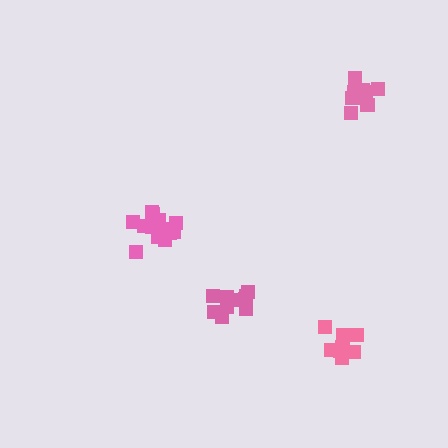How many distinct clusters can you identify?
There are 4 distinct clusters.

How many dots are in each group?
Group 1: 14 dots, Group 2: 10 dots, Group 3: 12 dots, Group 4: 11 dots (47 total).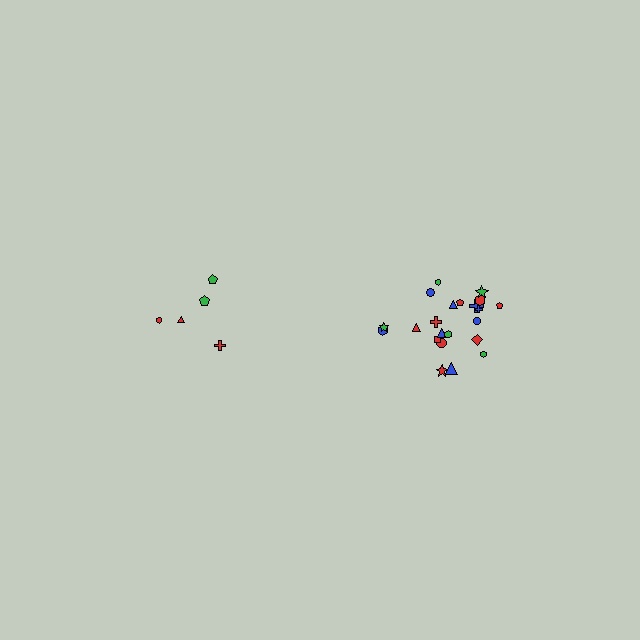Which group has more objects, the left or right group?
The right group.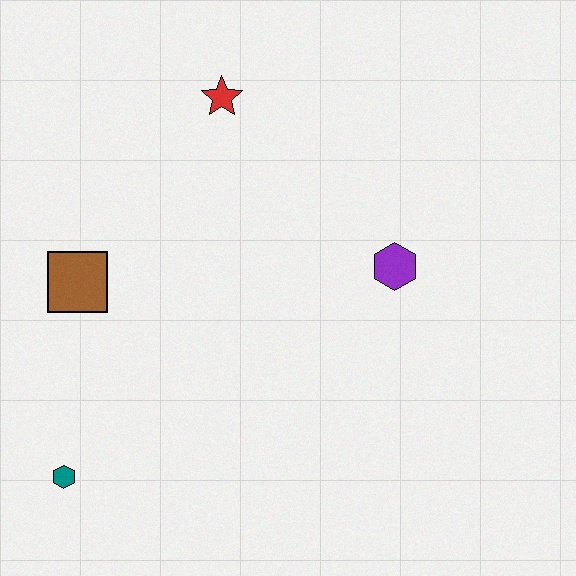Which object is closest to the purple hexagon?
The red star is closest to the purple hexagon.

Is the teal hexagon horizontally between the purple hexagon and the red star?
No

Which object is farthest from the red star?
The teal hexagon is farthest from the red star.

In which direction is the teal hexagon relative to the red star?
The teal hexagon is below the red star.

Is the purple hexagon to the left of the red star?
No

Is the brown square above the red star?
No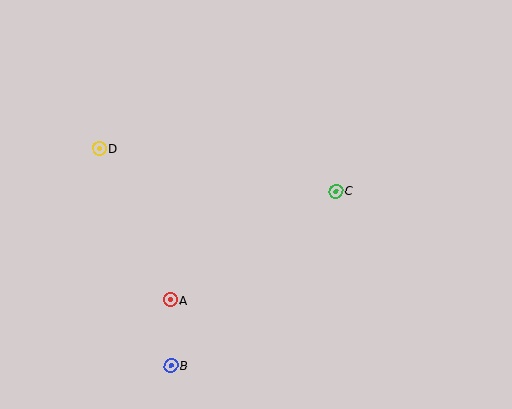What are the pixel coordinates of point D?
Point D is at (99, 148).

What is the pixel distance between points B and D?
The distance between B and D is 229 pixels.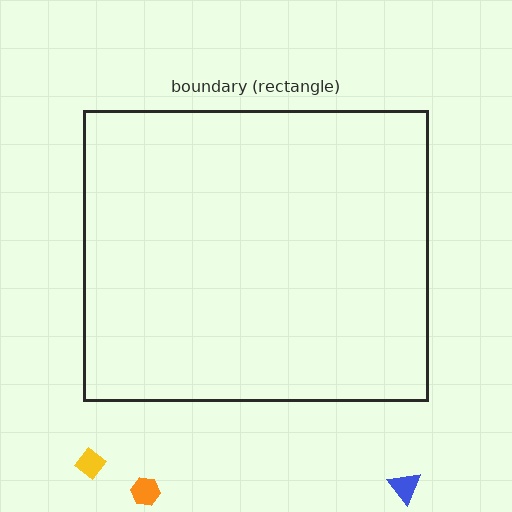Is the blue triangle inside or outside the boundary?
Outside.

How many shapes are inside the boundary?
0 inside, 3 outside.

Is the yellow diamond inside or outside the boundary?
Outside.